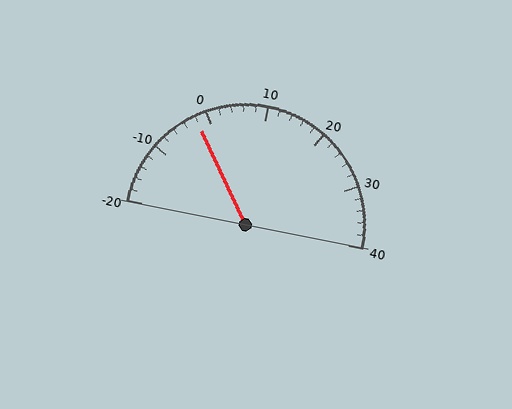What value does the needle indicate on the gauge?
The needle indicates approximately -2.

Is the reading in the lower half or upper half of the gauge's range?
The reading is in the lower half of the range (-20 to 40).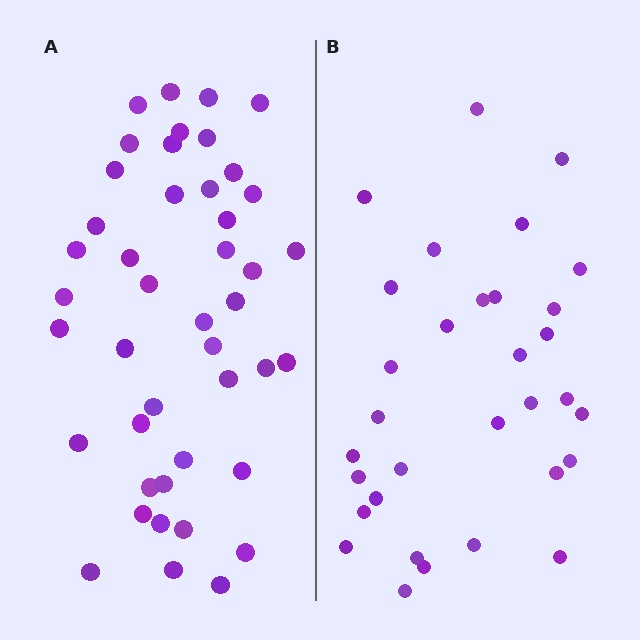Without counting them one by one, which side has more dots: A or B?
Region A (the left region) has more dots.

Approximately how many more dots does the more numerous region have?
Region A has roughly 12 or so more dots than region B.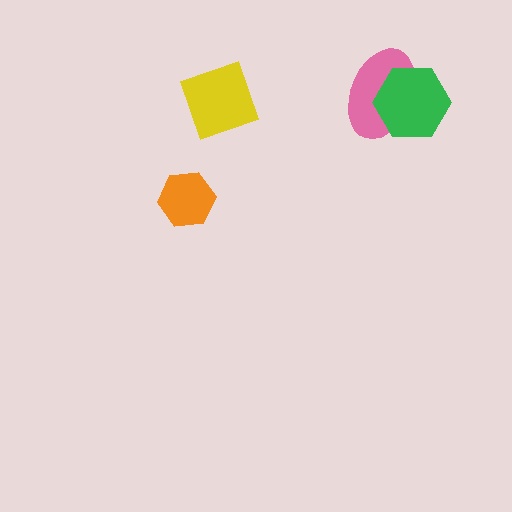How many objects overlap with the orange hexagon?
0 objects overlap with the orange hexagon.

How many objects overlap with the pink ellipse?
1 object overlaps with the pink ellipse.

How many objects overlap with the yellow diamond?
0 objects overlap with the yellow diamond.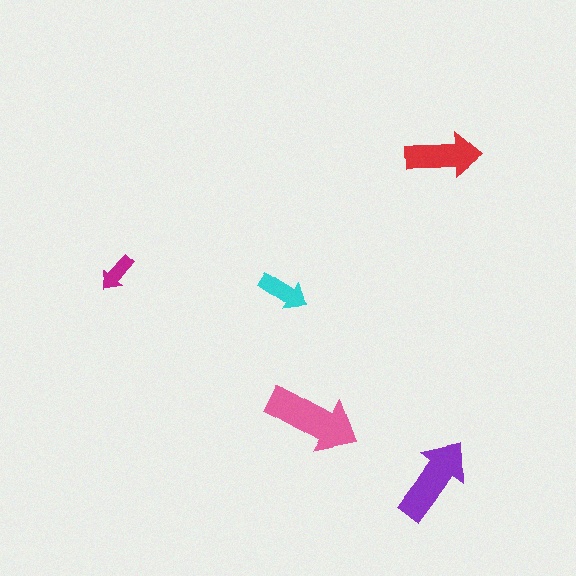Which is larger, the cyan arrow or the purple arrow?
The purple one.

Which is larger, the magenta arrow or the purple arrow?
The purple one.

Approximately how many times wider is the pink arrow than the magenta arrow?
About 2.5 times wider.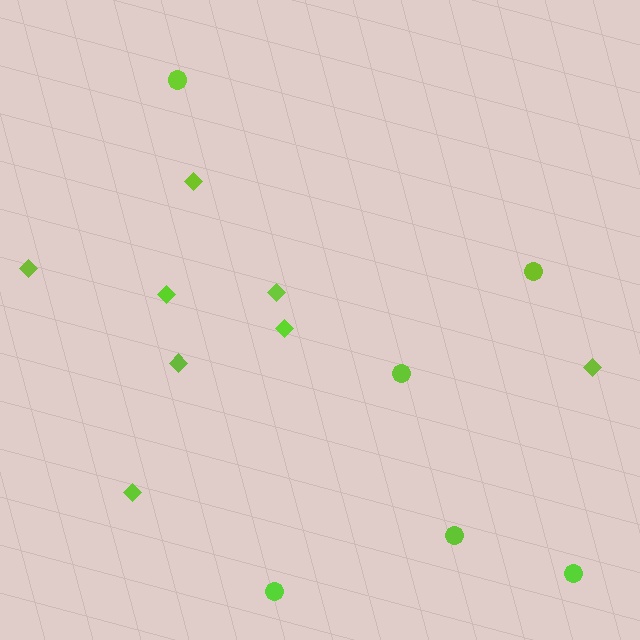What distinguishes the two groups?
There are 2 groups: one group of diamonds (8) and one group of circles (6).